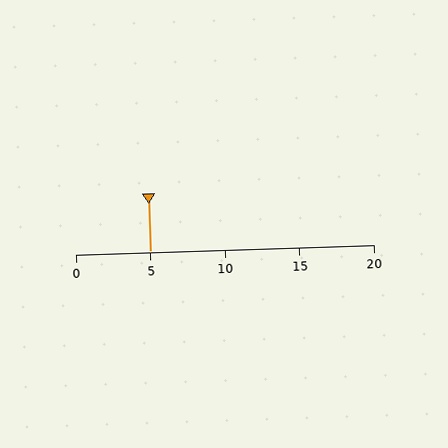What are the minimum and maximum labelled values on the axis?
The axis runs from 0 to 20.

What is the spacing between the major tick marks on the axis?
The major ticks are spaced 5 apart.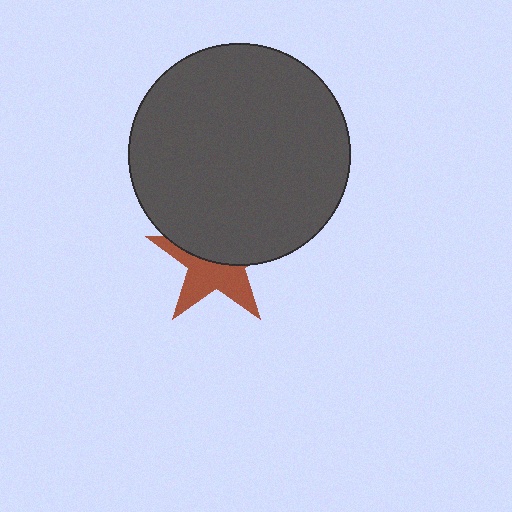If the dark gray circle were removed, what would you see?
You would see the complete brown star.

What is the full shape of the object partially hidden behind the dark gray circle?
The partially hidden object is a brown star.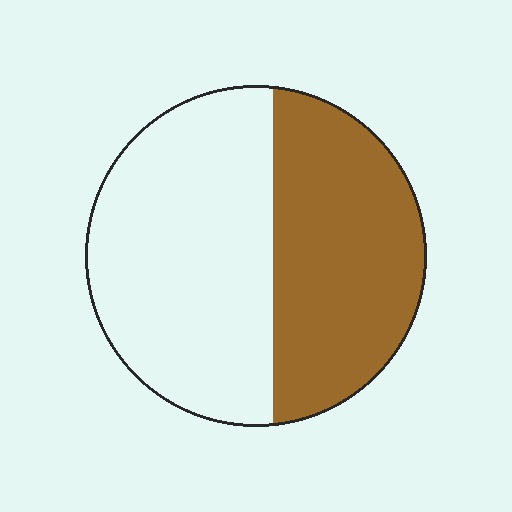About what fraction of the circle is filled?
About two fifths (2/5).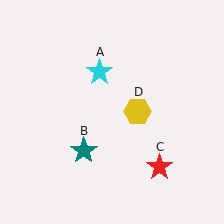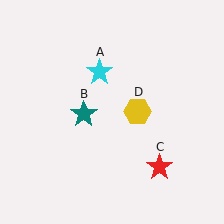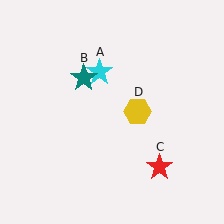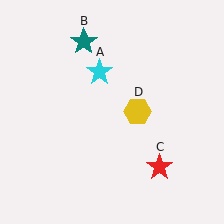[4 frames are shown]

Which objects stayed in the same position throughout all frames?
Cyan star (object A) and red star (object C) and yellow hexagon (object D) remained stationary.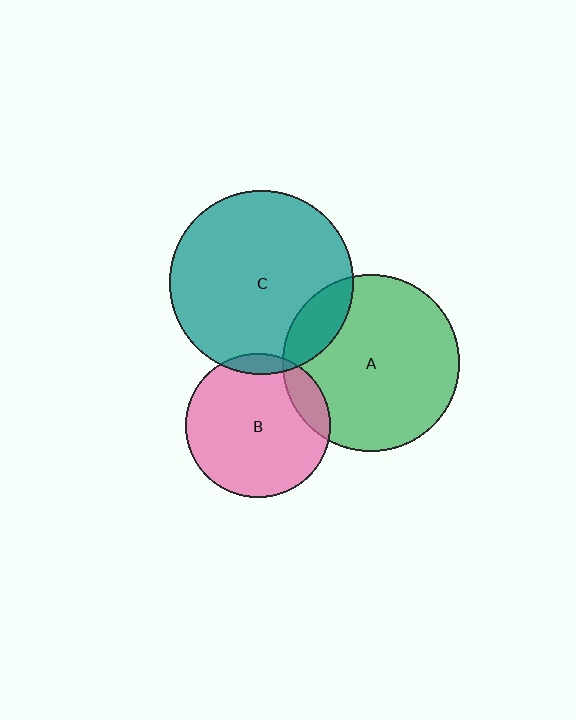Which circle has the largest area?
Circle C (teal).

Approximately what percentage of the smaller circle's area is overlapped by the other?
Approximately 5%.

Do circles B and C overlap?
Yes.